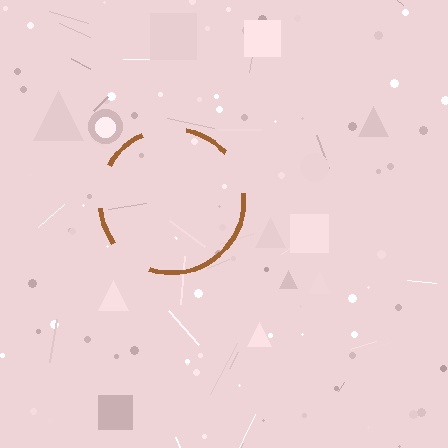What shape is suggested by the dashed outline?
The dashed outline suggests a circle.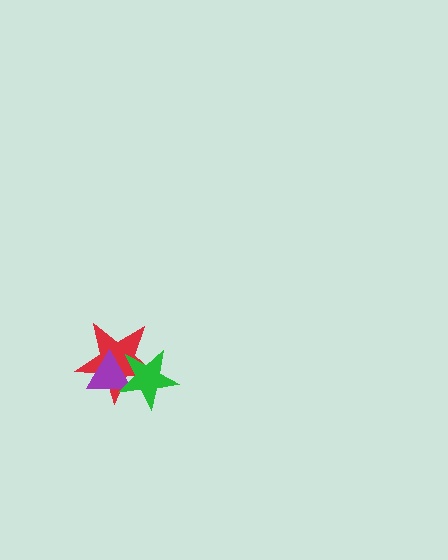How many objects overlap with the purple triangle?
2 objects overlap with the purple triangle.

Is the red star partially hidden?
Yes, it is partially covered by another shape.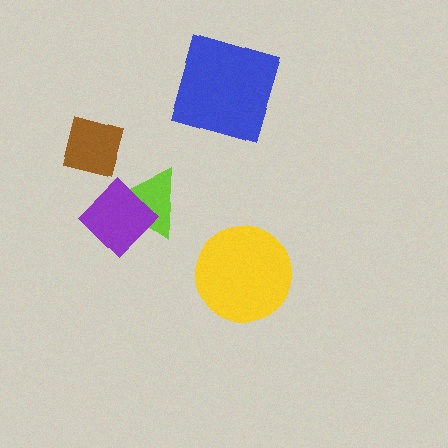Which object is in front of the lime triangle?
The purple diamond is in front of the lime triangle.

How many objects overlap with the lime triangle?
1 object overlaps with the lime triangle.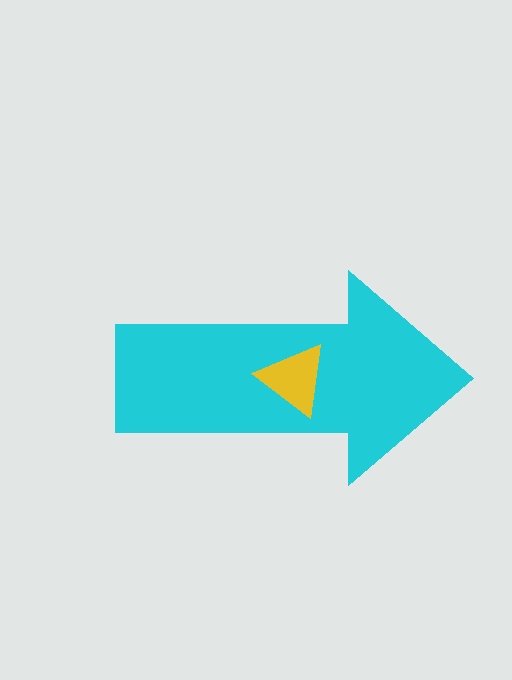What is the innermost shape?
The yellow triangle.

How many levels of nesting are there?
2.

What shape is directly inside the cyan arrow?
The yellow triangle.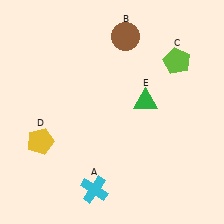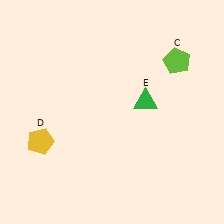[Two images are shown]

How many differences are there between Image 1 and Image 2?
There are 2 differences between the two images.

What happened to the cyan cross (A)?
The cyan cross (A) was removed in Image 2. It was in the bottom-left area of Image 1.